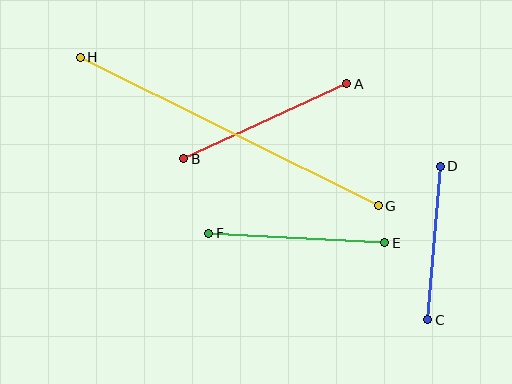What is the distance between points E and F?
The distance is approximately 176 pixels.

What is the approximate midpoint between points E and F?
The midpoint is at approximately (297, 238) pixels.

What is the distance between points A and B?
The distance is approximately 179 pixels.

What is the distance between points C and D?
The distance is approximately 154 pixels.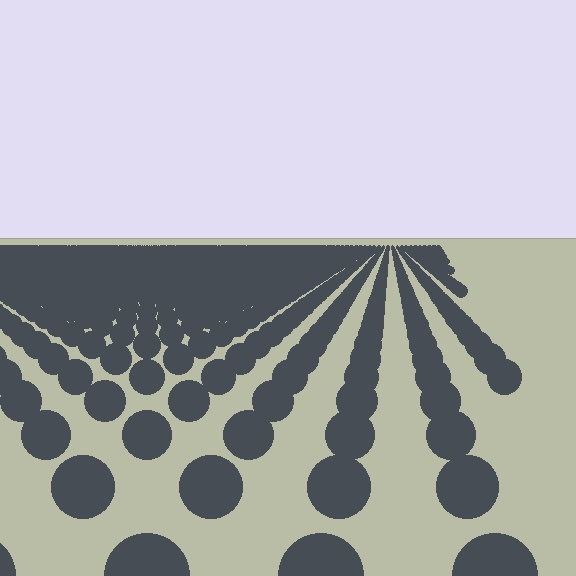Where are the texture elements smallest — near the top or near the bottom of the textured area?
Near the top.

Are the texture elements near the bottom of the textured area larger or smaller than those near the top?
Larger. Near the bottom, elements are closer to the viewer and appear at a bigger on-screen size.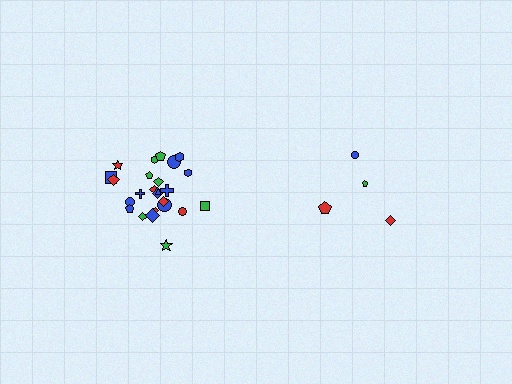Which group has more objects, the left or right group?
The left group.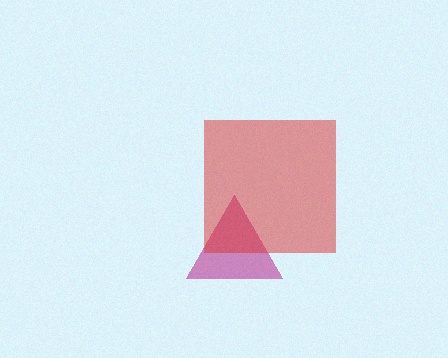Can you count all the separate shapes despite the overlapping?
Yes, there are 2 separate shapes.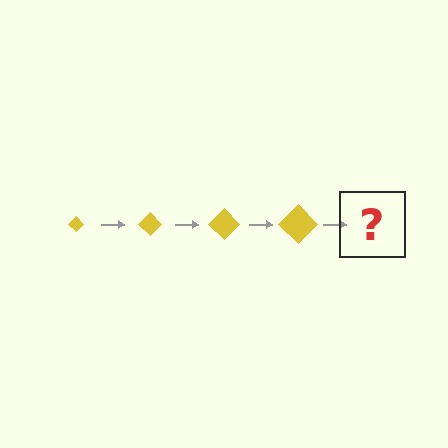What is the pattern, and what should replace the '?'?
The pattern is that the diamond gets progressively larger each step. The '?' should be a yellow diamond, larger than the previous one.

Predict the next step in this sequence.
The next step is a yellow diamond, larger than the previous one.